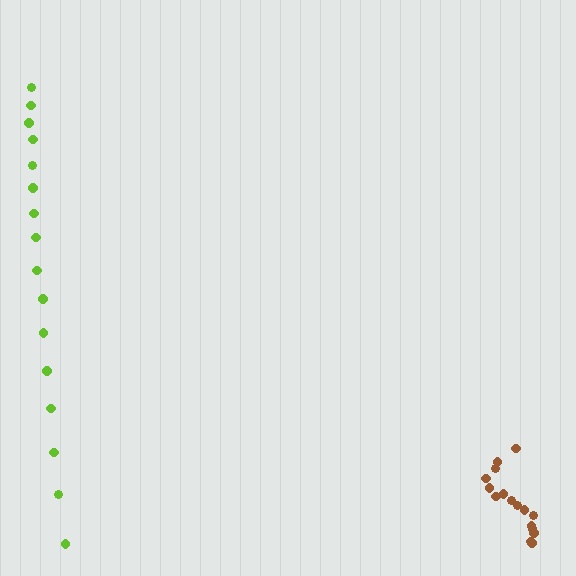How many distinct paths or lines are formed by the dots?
There are 2 distinct paths.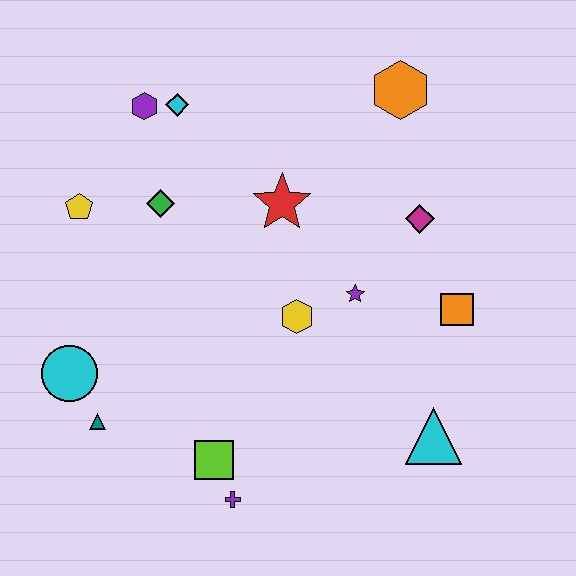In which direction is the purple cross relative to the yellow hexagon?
The purple cross is below the yellow hexagon.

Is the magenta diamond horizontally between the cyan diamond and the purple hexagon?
No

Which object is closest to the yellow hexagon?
The purple star is closest to the yellow hexagon.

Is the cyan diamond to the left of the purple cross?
Yes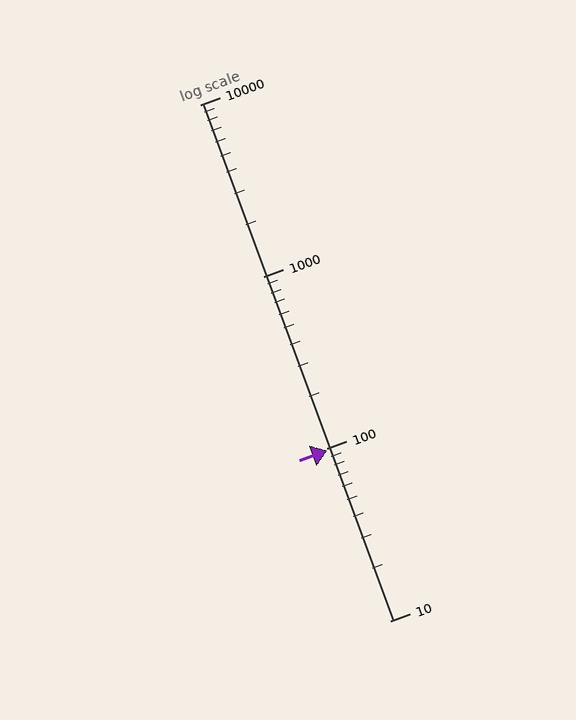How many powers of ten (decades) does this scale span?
The scale spans 3 decades, from 10 to 10000.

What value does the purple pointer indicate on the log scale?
The pointer indicates approximately 98.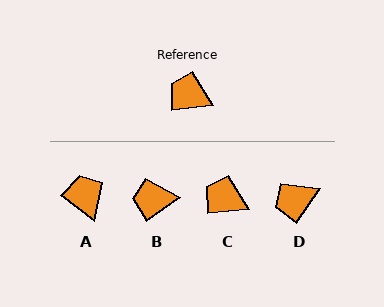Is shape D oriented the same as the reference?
No, it is off by about 51 degrees.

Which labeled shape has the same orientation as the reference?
C.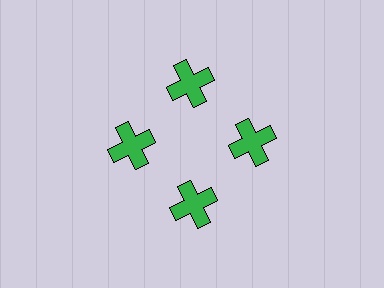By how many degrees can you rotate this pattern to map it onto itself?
The pattern maps onto itself every 90 degrees of rotation.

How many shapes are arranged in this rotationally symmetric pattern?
There are 4 shapes, arranged in 4 groups of 1.